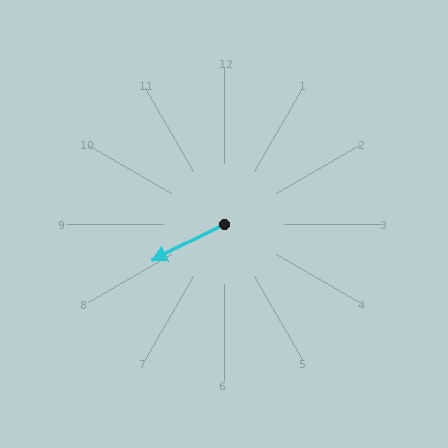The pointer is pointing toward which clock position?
Roughly 8 o'clock.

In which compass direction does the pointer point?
Southwest.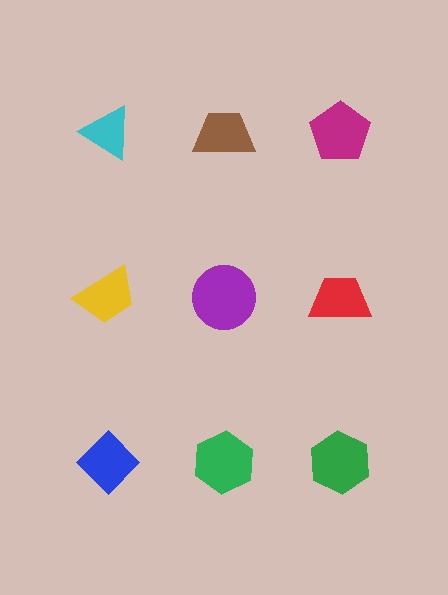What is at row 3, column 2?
A green hexagon.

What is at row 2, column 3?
A red trapezoid.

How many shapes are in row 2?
3 shapes.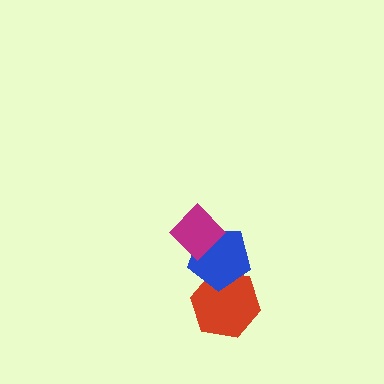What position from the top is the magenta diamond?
The magenta diamond is 1st from the top.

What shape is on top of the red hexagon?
The blue pentagon is on top of the red hexagon.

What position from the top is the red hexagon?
The red hexagon is 3rd from the top.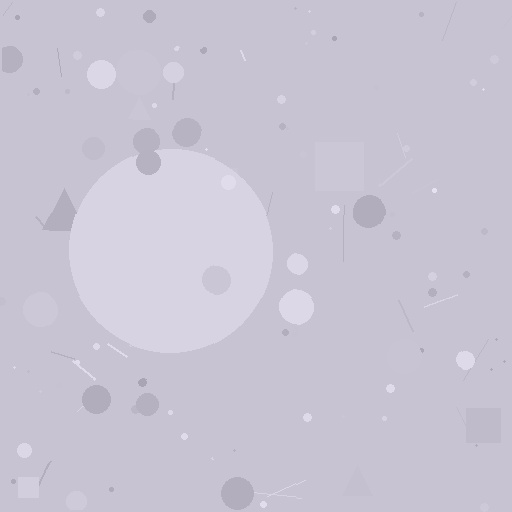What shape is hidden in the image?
A circle is hidden in the image.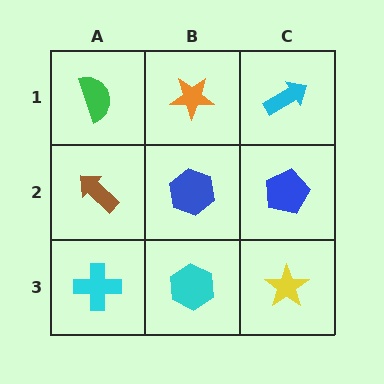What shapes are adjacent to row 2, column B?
An orange star (row 1, column B), a cyan hexagon (row 3, column B), a brown arrow (row 2, column A), a blue pentagon (row 2, column C).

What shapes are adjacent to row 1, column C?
A blue pentagon (row 2, column C), an orange star (row 1, column B).